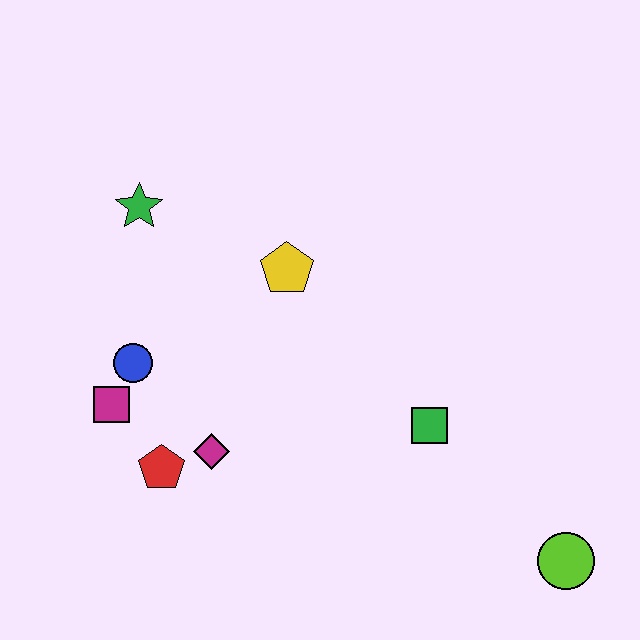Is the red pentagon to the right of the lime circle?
No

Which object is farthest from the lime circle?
The green star is farthest from the lime circle.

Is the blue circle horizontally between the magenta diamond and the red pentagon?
No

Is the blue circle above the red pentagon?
Yes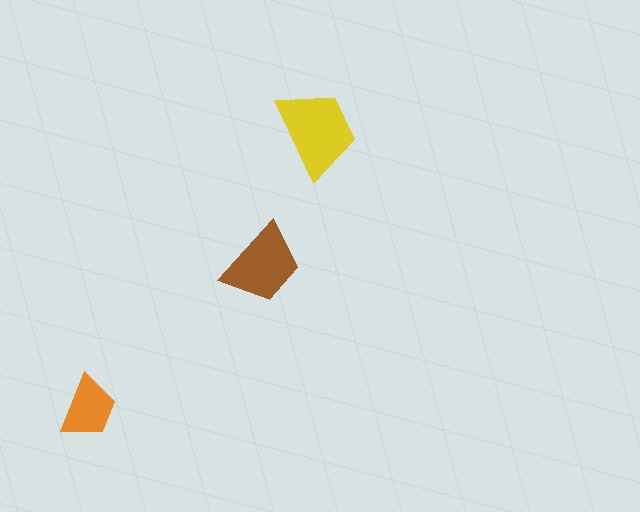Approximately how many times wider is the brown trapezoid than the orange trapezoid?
About 1.5 times wider.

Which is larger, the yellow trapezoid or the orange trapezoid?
The yellow one.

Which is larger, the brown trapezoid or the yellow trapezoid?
The yellow one.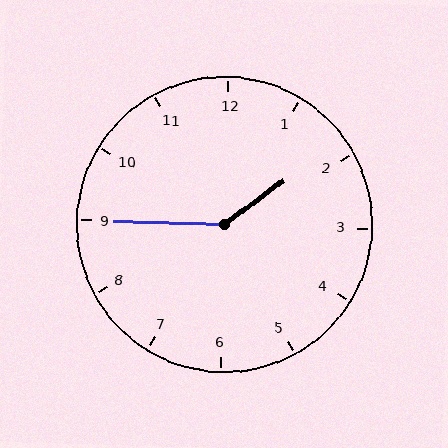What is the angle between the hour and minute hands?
Approximately 142 degrees.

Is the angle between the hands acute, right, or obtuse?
It is obtuse.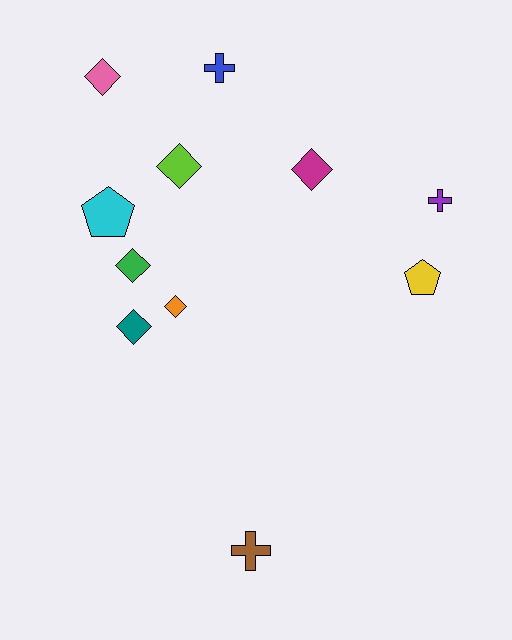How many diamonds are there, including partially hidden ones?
There are 6 diamonds.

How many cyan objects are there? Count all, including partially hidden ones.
There is 1 cyan object.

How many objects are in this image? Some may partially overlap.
There are 11 objects.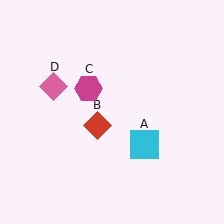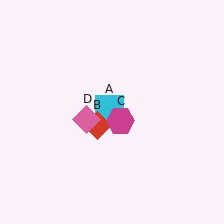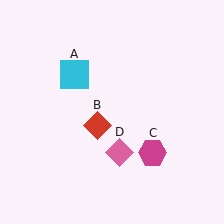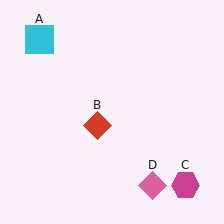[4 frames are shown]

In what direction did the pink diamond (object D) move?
The pink diamond (object D) moved down and to the right.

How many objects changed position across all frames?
3 objects changed position: cyan square (object A), magenta hexagon (object C), pink diamond (object D).